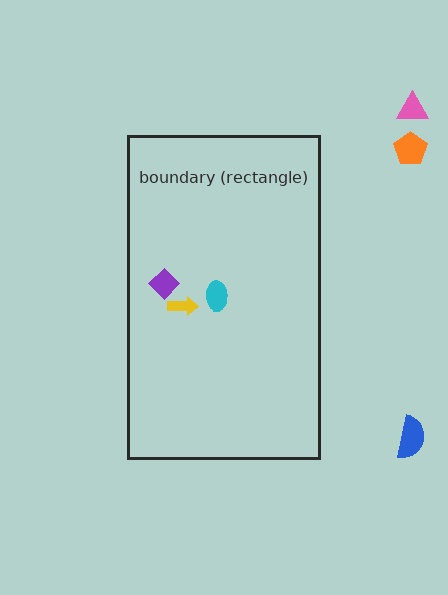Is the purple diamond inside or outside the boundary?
Inside.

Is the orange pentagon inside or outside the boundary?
Outside.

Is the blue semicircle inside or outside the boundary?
Outside.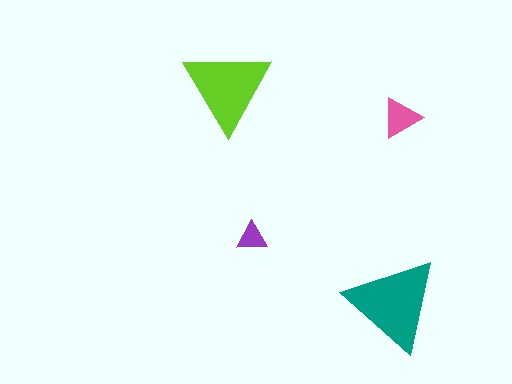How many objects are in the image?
There are 4 objects in the image.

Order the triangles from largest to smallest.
the teal one, the lime one, the pink one, the purple one.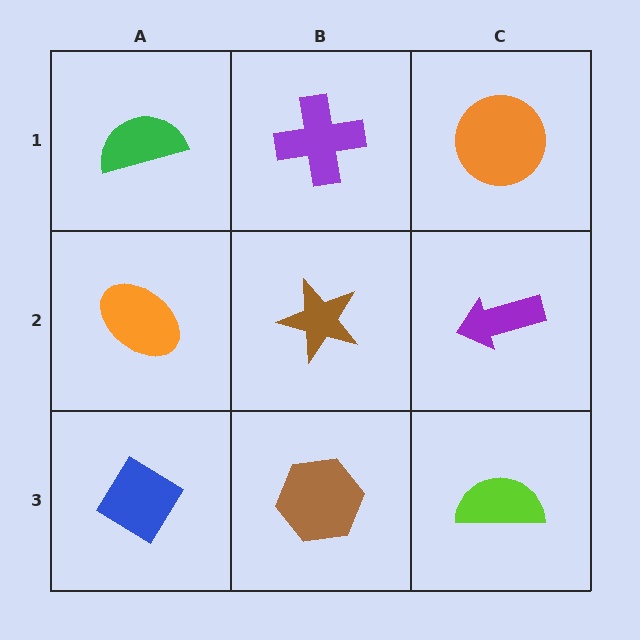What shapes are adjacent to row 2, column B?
A purple cross (row 1, column B), a brown hexagon (row 3, column B), an orange ellipse (row 2, column A), a purple arrow (row 2, column C).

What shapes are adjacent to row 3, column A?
An orange ellipse (row 2, column A), a brown hexagon (row 3, column B).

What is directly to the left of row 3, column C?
A brown hexagon.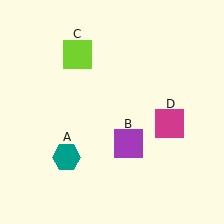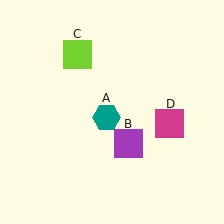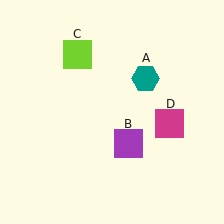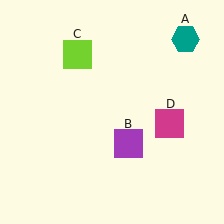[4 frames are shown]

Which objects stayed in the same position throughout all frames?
Purple square (object B) and lime square (object C) and magenta square (object D) remained stationary.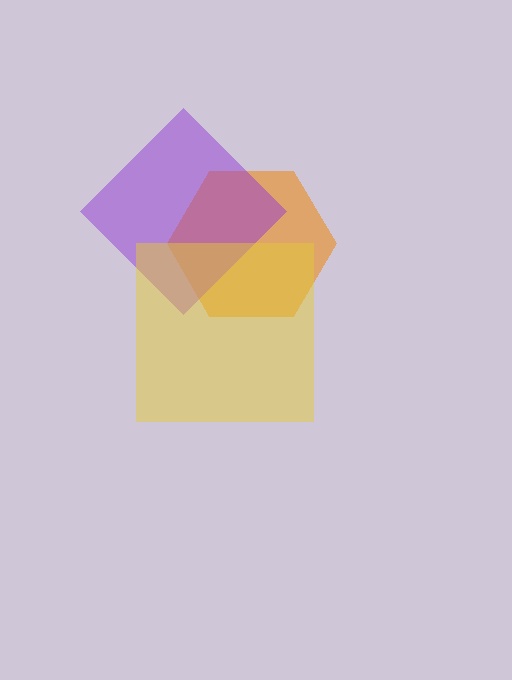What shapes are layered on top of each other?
The layered shapes are: an orange hexagon, a purple diamond, a yellow square.